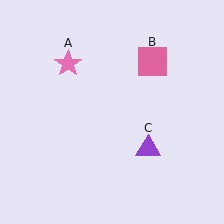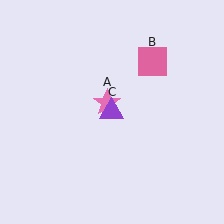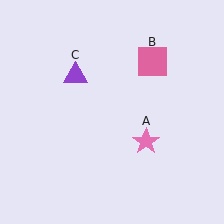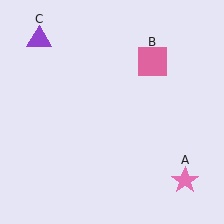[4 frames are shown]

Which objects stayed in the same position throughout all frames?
Pink square (object B) remained stationary.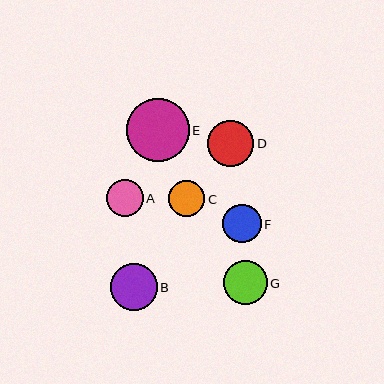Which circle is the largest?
Circle E is the largest with a size of approximately 63 pixels.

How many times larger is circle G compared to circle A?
Circle G is approximately 1.2 times the size of circle A.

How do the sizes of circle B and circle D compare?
Circle B and circle D are approximately the same size.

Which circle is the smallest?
Circle C is the smallest with a size of approximately 36 pixels.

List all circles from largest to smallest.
From largest to smallest: E, B, D, G, F, A, C.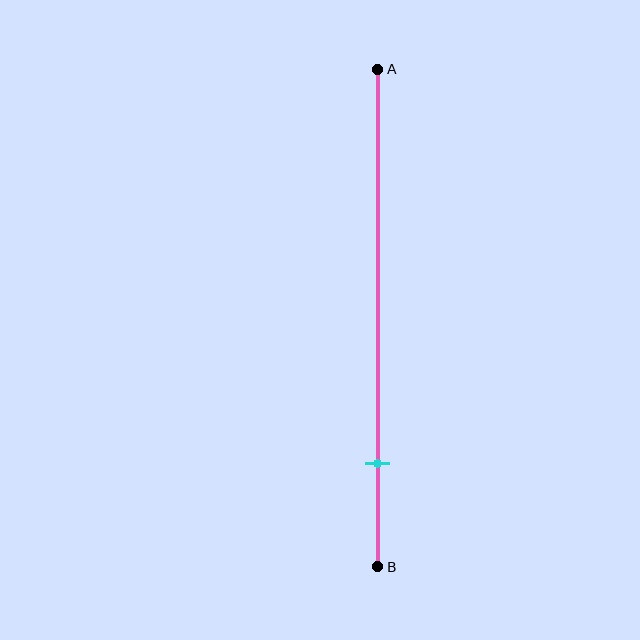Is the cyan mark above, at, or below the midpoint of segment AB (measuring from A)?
The cyan mark is below the midpoint of segment AB.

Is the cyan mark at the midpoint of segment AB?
No, the mark is at about 80% from A, not at the 50% midpoint.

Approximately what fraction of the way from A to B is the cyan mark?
The cyan mark is approximately 80% of the way from A to B.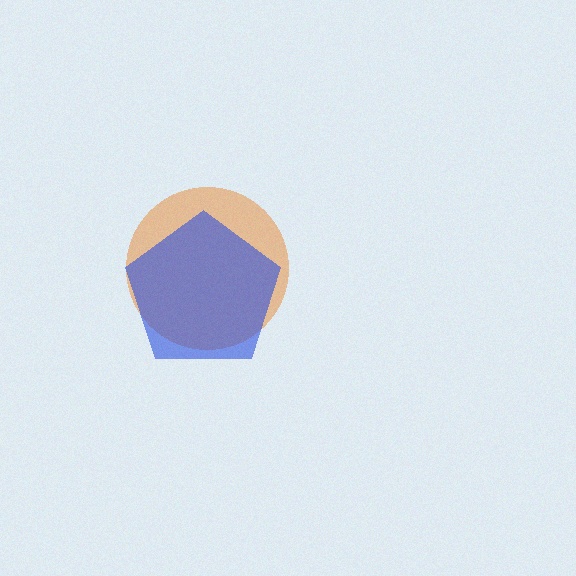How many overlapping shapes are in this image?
There are 2 overlapping shapes in the image.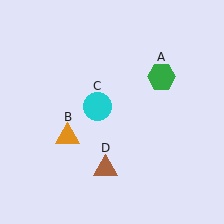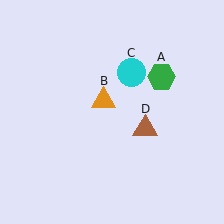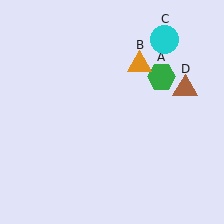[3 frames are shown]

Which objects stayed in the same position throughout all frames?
Green hexagon (object A) remained stationary.